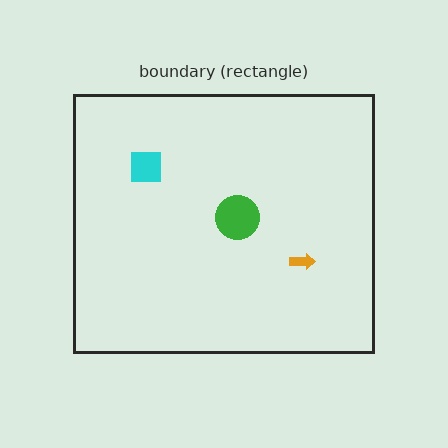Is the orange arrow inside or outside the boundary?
Inside.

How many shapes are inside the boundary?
3 inside, 0 outside.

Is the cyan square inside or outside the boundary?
Inside.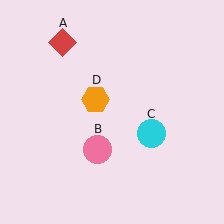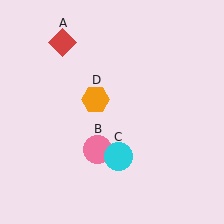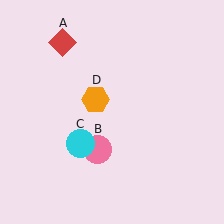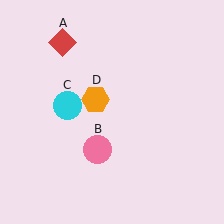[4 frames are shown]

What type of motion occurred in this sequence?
The cyan circle (object C) rotated clockwise around the center of the scene.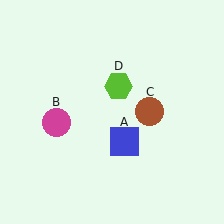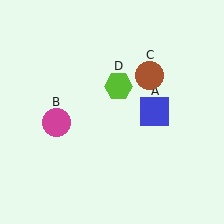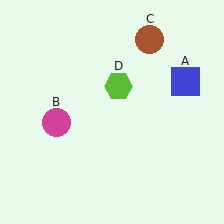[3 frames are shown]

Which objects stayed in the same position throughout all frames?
Magenta circle (object B) and lime hexagon (object D) remained stationary.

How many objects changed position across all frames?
2 objects changed position: blue square (object A), brown circle (object C).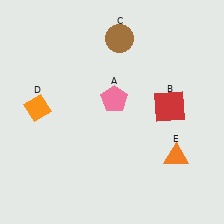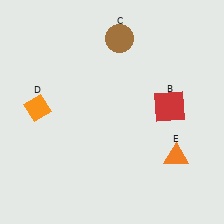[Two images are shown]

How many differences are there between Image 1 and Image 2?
There is 1 difference between the two images.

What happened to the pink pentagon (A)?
The pink pentagon (A) was removed in Image 2. It was in the top-right area of Image 1.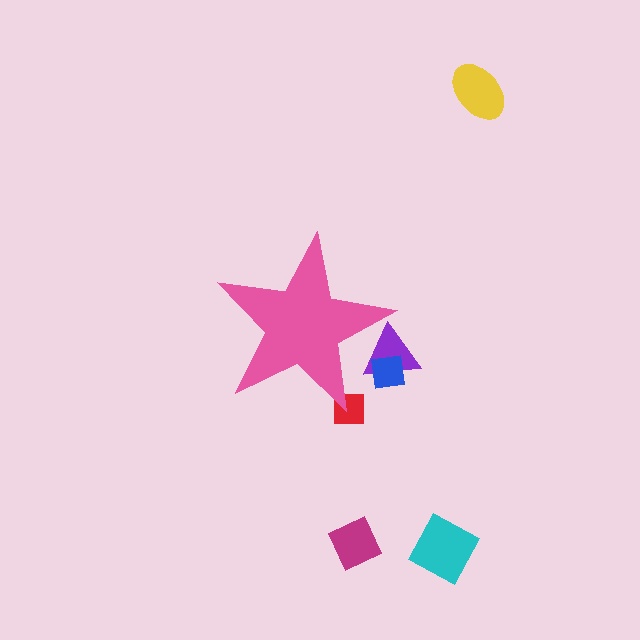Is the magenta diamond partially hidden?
No, the magenta diamond is fully visible.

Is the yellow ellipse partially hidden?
No, the yellow ellipse is fully visible.